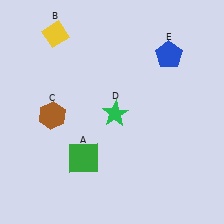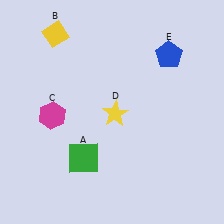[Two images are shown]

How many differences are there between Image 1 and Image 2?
There are 2 differences between the two images.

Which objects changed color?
C changed from brown to magenta. D changed from green to yellow.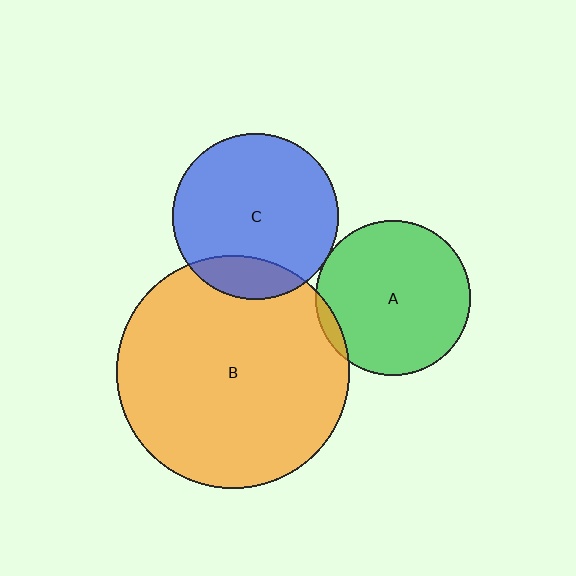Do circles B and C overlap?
Yes.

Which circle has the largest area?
Circle B (orange).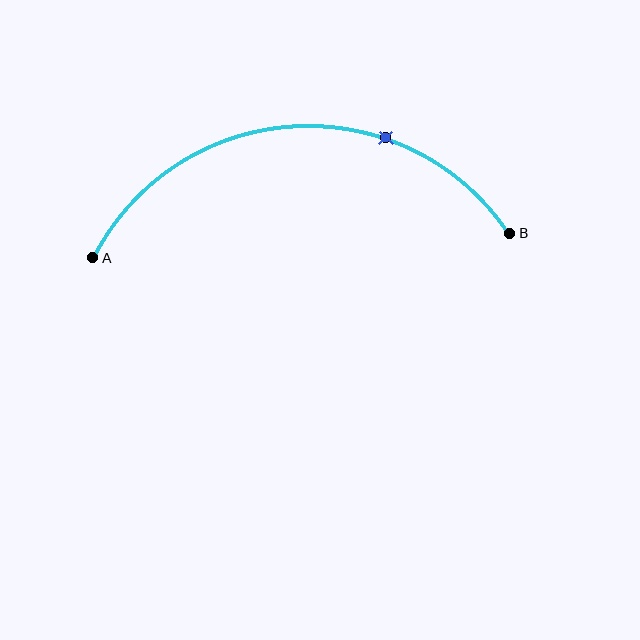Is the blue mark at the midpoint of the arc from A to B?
No. The blue mark lies on the arc but is closer to endpoint B. The arc midpoint would be at the point on the curve equidistant along the arc from both A and B.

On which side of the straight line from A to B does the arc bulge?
The arc bulges above the straight line connecting A and B.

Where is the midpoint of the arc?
The arc midpoint is the point on the curve farthest from the straight line joining A and B. It sits above that line.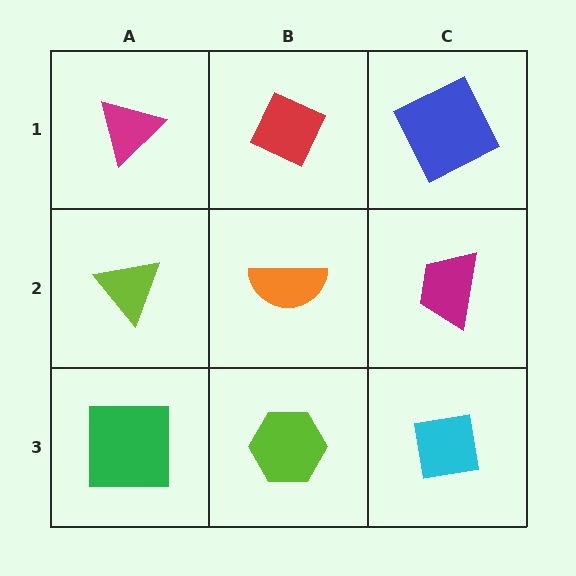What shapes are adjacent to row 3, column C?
A magenta trapezoid (row 2, column C), a lime hexagon (row 3, column B).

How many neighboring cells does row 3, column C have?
2.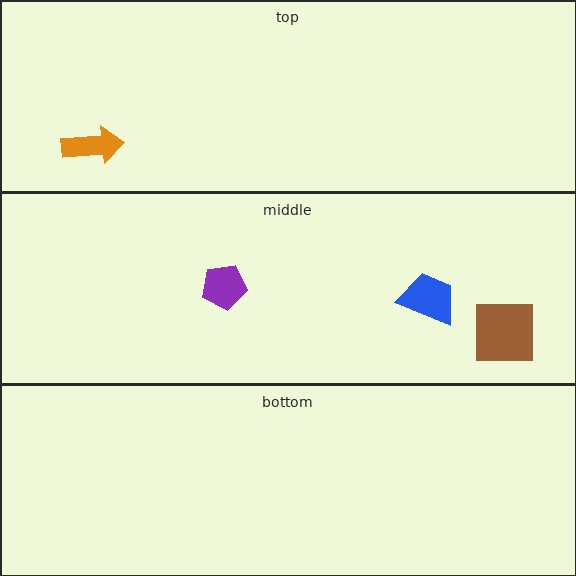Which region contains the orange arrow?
The top region.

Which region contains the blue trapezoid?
The middle region.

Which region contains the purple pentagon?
The middle region.